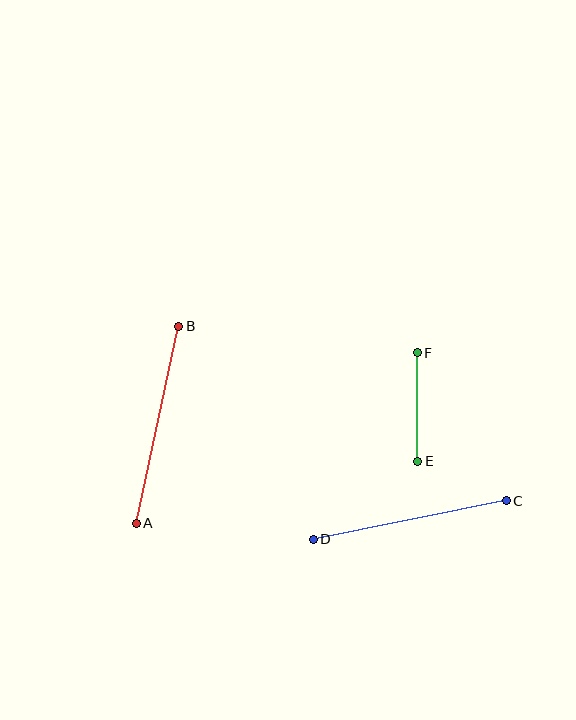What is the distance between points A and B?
The distance is approximately 202 pixels.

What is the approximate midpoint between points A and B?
The midpoint is at approximately (157, 425) pixels.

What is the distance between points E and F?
The distance is approximately 109 pixels.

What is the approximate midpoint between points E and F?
The midpoint is at approximately (418, 407) pixels.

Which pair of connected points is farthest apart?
Points A and B are farthest apart.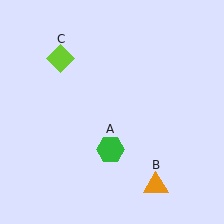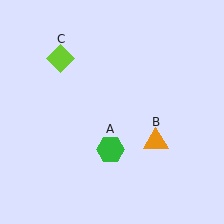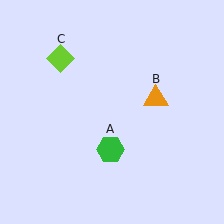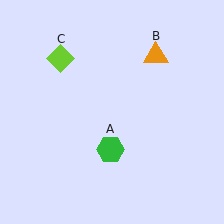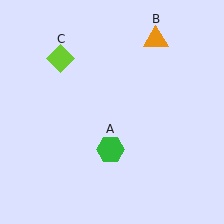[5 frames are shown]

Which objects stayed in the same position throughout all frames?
Green hexagon (object A) and lime diamond (object C) remained stationary.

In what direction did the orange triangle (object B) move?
The orange triangle (object B) moved up.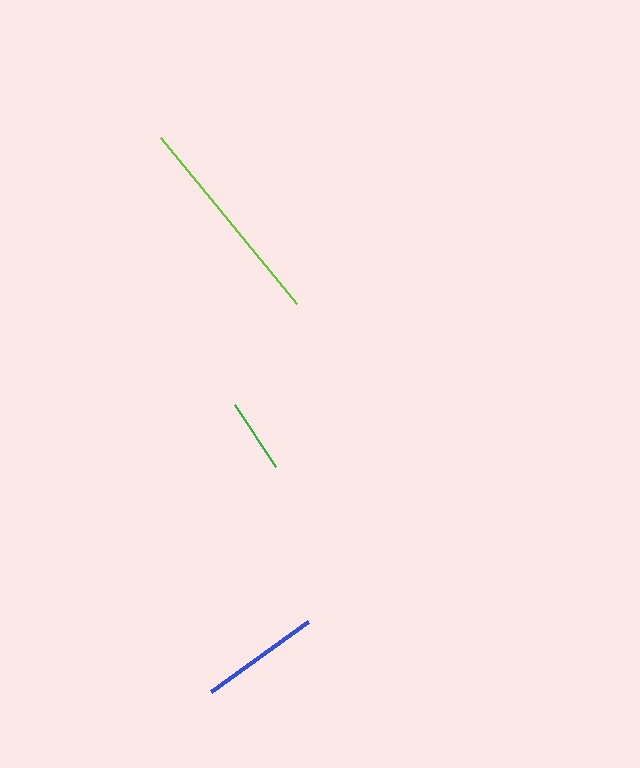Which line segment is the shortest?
The green line is the shortest at approximately 75 pixels.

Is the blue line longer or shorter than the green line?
The blue line is longer than the green line.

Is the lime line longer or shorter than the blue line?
The lime line is longer than the blue line.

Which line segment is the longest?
The lime line is the longest at approximately 215 pixels.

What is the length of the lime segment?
The lime segment is approximately 215 pixels long.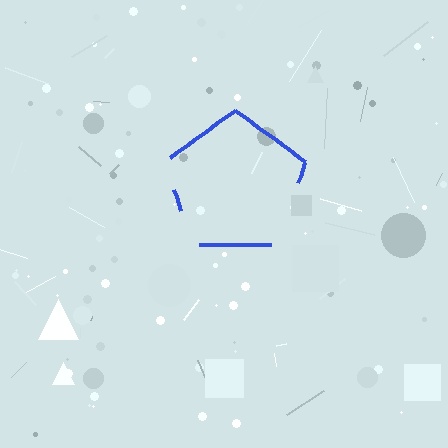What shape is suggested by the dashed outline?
The dashed outline suggests a pentagon.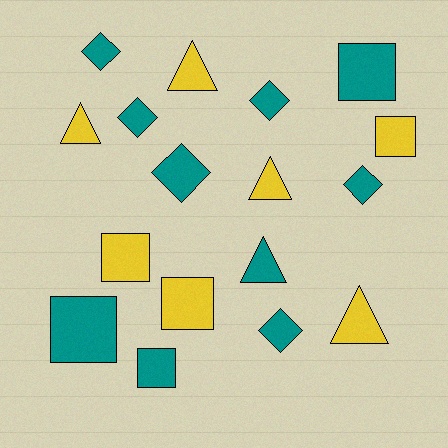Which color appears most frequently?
Teal, with 10 objects.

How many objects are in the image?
There are 17 objects.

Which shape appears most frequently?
Diamond, with 6 objects.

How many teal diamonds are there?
There are 6 teal diamonds.